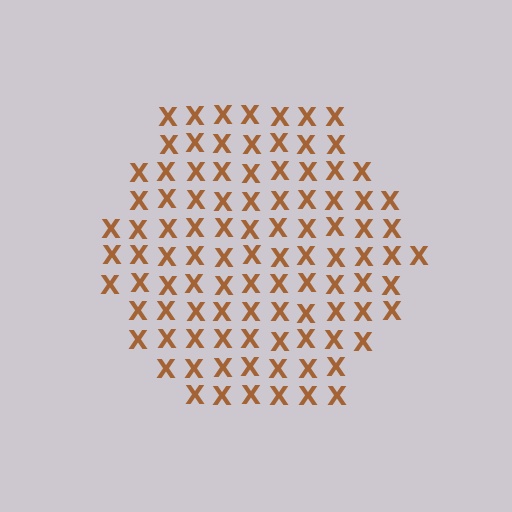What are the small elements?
The small elements are letter X's.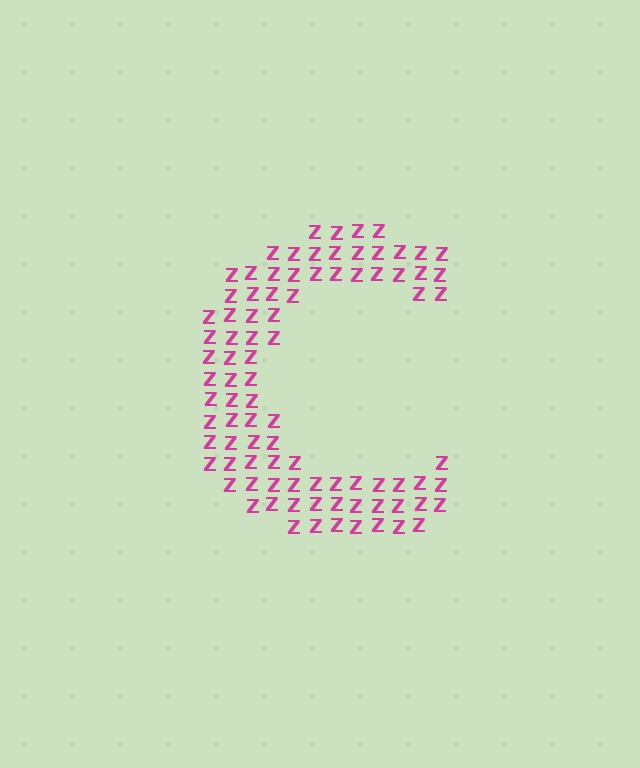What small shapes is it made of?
It is made of small letter Z's.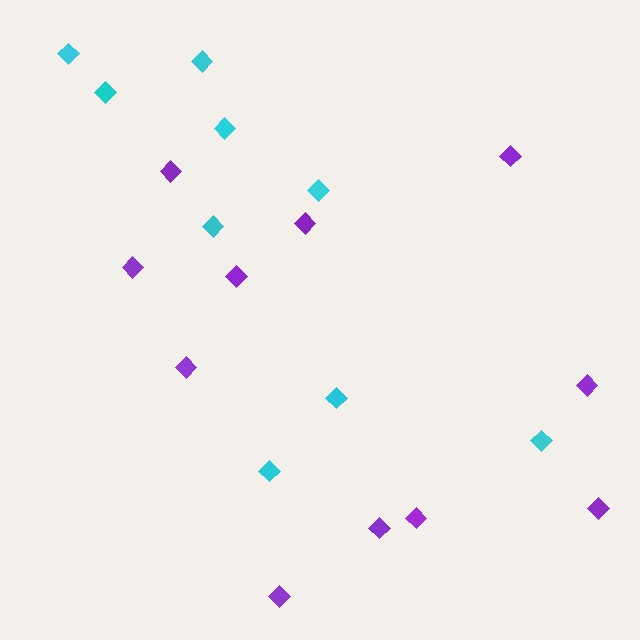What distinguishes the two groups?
There are 2 groups: one group of purple diamonds (11) and one group of cyan diamonds (9).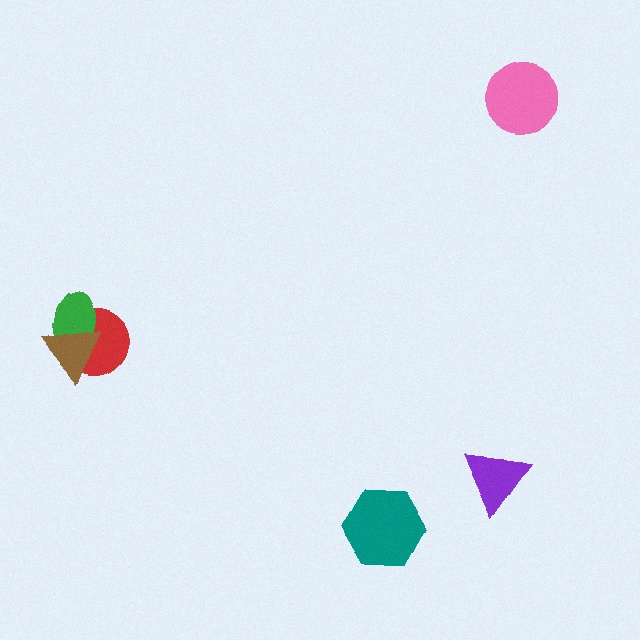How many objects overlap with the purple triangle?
0 objects overlap with the purple triangle.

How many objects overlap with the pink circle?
0 objects overlap with the pink circle.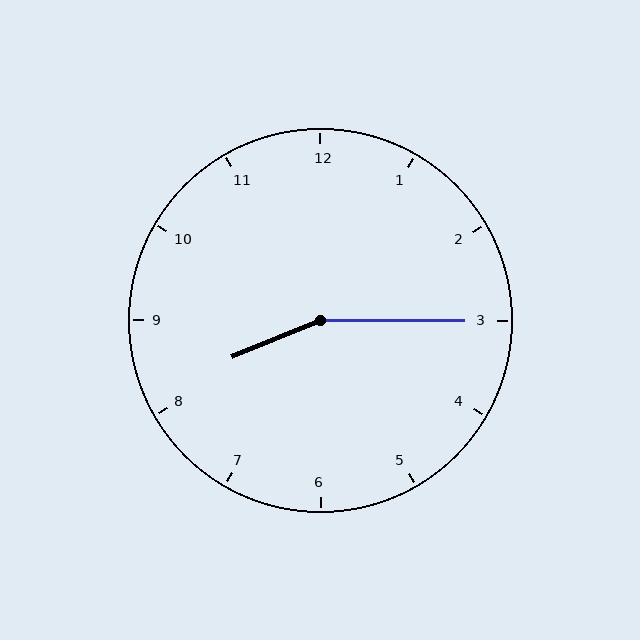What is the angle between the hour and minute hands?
Approximately 158 degrees.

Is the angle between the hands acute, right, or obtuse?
It is obtuse.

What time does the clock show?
8:15.